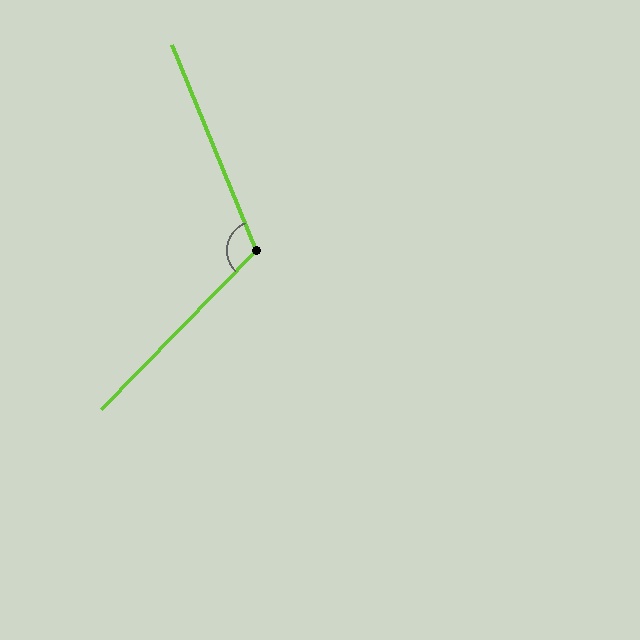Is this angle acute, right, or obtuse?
It is obtuse.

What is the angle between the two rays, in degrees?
Approximately 113 degrees.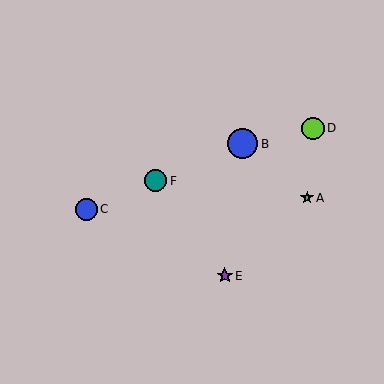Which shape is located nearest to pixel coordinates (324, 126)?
The lime circle (labeled D) at (313, 128) is nearest to that location.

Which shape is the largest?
The blue circle (labeled B) is the largest.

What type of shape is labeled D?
Shape D is a lime circle.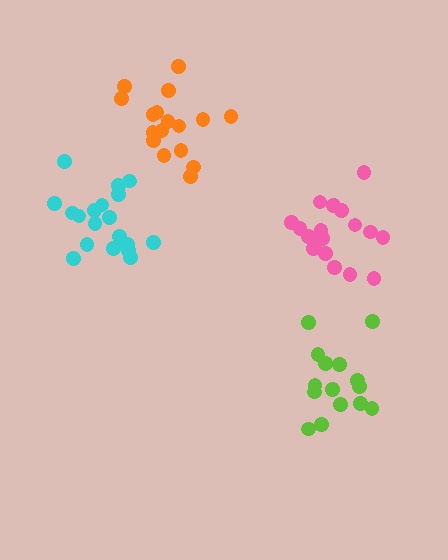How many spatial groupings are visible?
There are 4 spatial groupings.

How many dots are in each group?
Group 1: 18 dots, Group 2: 19 dots, Group 3: 18 dots, Group 4: 15 dots (70 total).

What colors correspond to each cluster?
The clusters are colored: pink, cyan, orange, lime.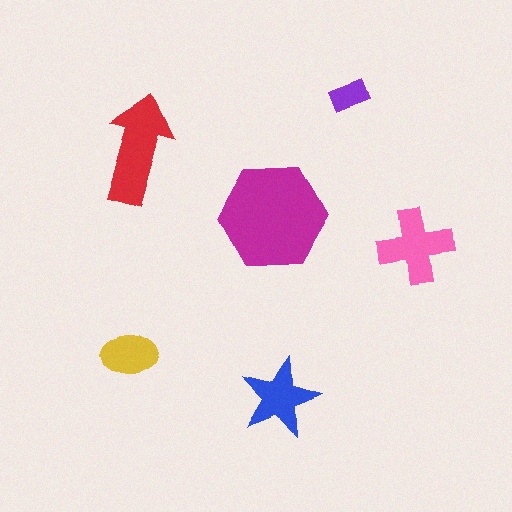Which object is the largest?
The magenta hexagon.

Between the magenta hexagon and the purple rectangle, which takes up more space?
The magenta hexagon.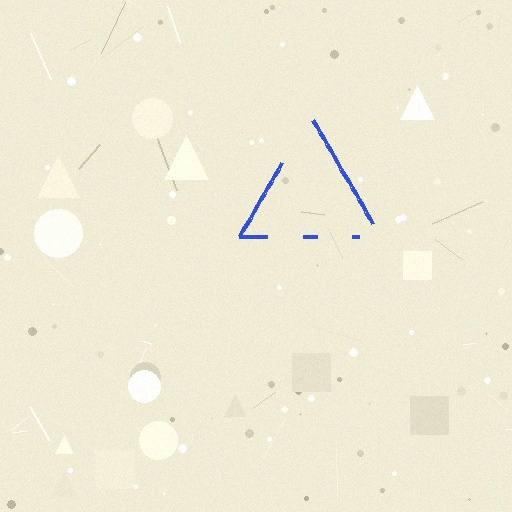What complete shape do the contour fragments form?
The contour fragments form a triangle.